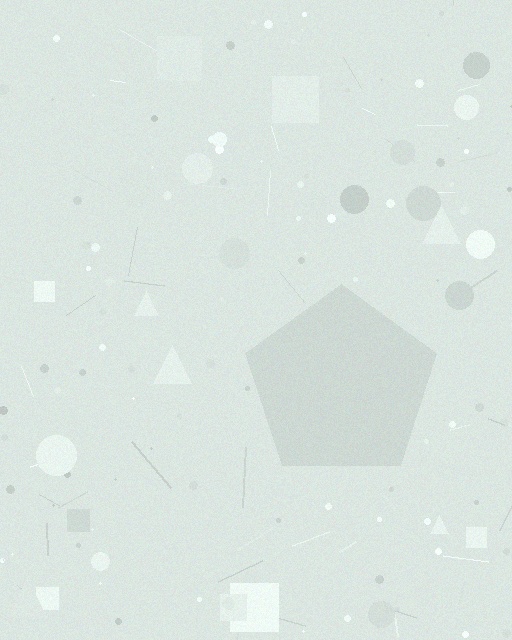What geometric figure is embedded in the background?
A pentagon is embedded in the background.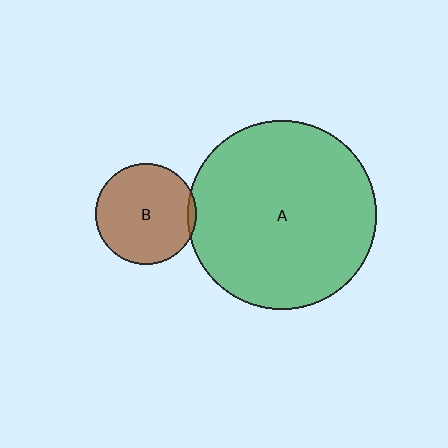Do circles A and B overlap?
Yes.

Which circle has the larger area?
Circle A (green).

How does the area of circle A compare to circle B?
Approximately 3.5 times.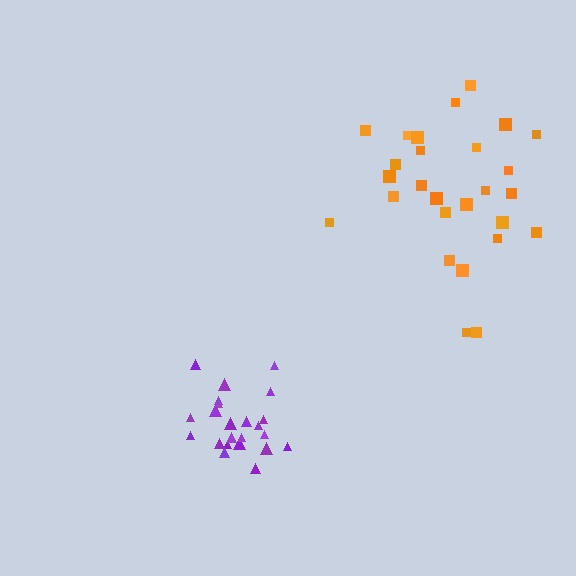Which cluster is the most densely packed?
Purple.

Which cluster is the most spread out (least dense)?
Orange.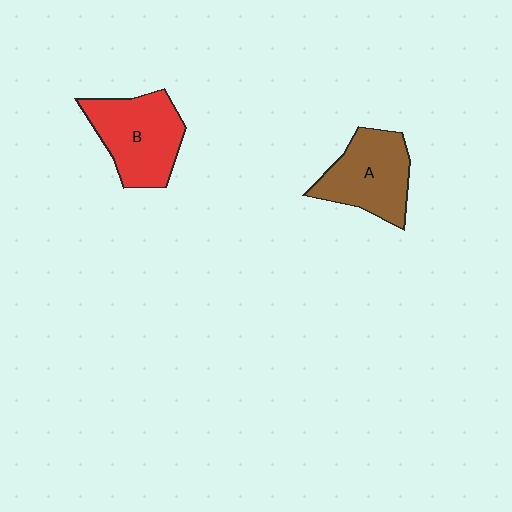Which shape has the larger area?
Shape B (red).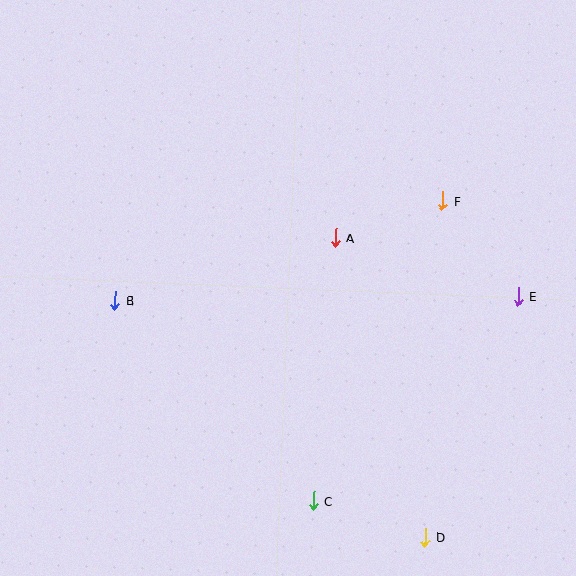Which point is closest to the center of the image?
Point A at (335, 238) is closest to the center.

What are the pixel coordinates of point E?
Point E is at (518, 296).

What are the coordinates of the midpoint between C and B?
The midpoint between C and B is at (214, 401).